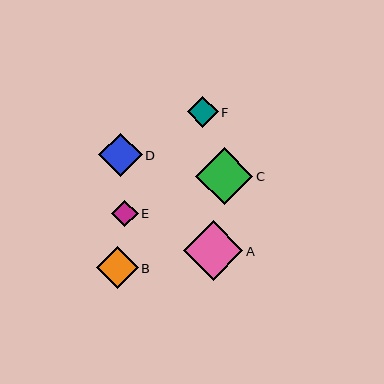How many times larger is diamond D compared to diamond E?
Diamond D is approximately 1.6 times the size of diamond E.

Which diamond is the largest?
Diamond A is the largest with a size of approximately 60 pixels.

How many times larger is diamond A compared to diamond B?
Diamond A is approximately 1.4 times the size of diamond B.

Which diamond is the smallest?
Diamond E is the smallest with a size of approximately 26 pixels.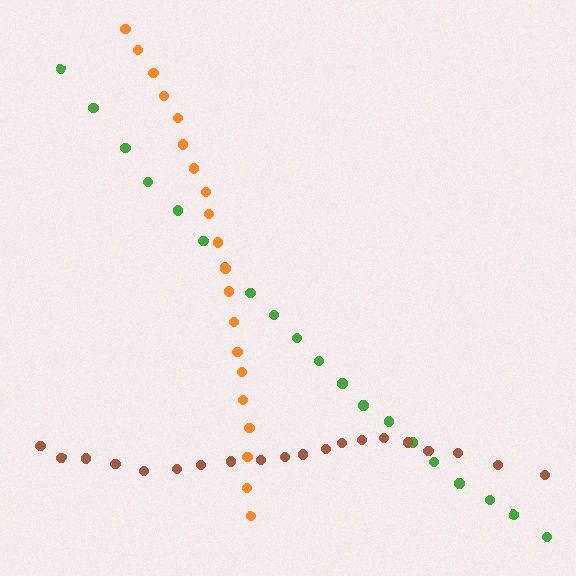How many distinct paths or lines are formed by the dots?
There are 3 distinct paths.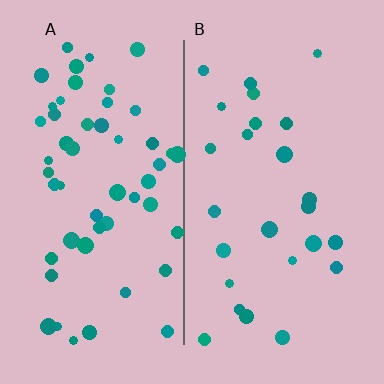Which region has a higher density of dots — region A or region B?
A (the left).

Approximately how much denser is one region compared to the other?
Approximately 2.1× — region A over region B.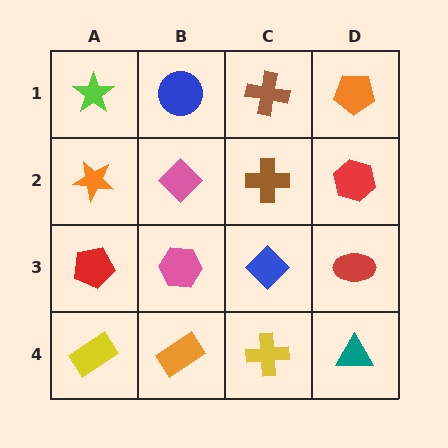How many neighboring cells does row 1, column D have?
2.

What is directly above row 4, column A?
A red pentagon.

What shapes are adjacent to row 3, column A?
An orange star (row 2, column A), a yellow rectangle (row 4, column A), a pink hexagon (row 3, column B).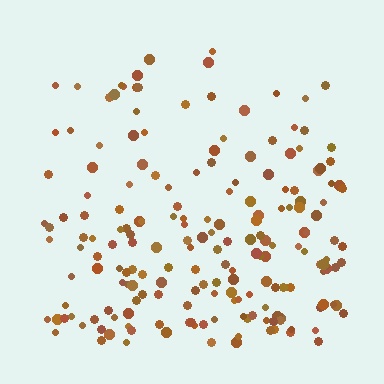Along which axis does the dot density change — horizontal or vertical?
Vertical.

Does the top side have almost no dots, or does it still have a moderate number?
Still a moderate number, just noticeably fewer than the bottom.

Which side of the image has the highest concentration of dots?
The bottom.